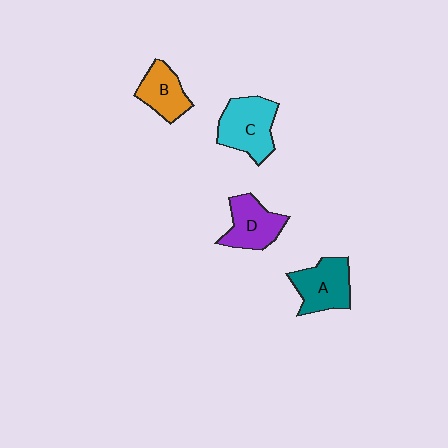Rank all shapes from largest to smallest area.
From largest to smallest: C (cyan), A (teal), D (purple), B (orange).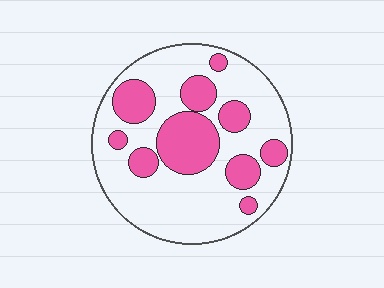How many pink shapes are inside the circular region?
10.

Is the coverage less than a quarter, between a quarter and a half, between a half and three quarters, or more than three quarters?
Between a quarter and a half.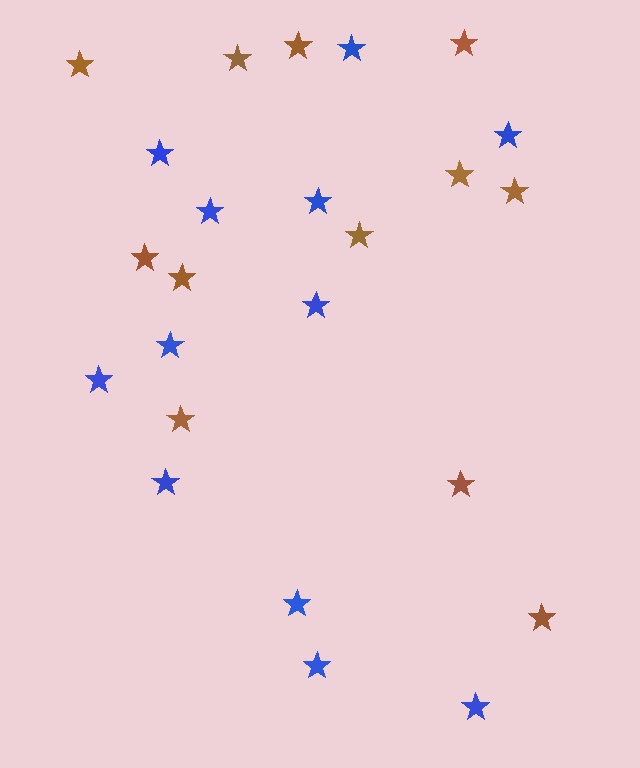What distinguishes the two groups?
There are 2 groups: one group of blue stars (12) and one group of brown stars (12).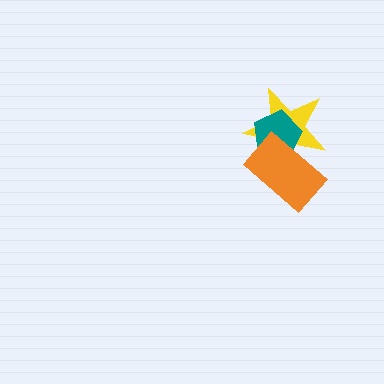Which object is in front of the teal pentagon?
The orange rectangle is in front of the teal pentagon.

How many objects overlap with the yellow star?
2 objects overlap with the yellow star.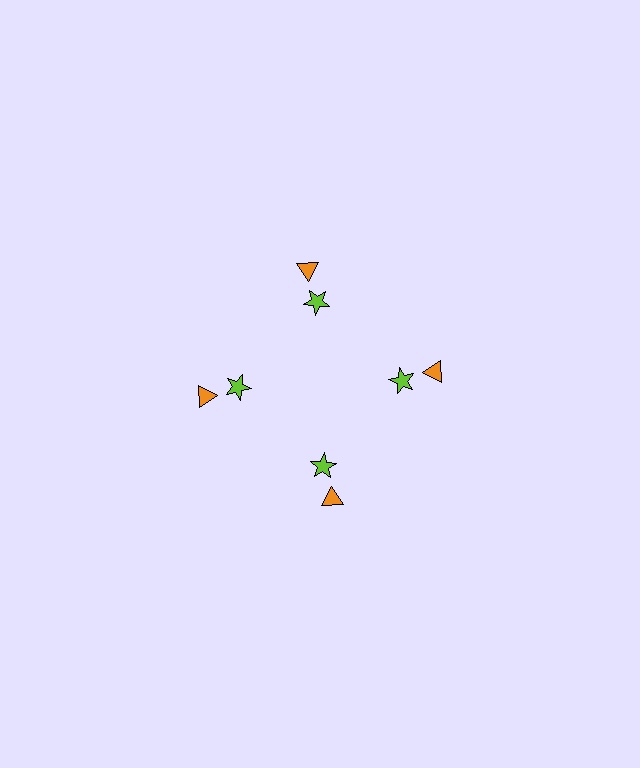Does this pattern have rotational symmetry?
Yes, this pattern has 4-fold rotational symmetry. It looks the same after rotating 90 degrees around the center.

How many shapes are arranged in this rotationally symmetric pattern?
There are 8 shapes, arranged in 4 groups of 2.